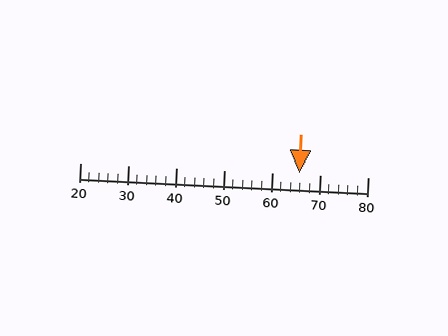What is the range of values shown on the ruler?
The ruler shows values from 20 to 80.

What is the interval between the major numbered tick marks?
The major tick marks are spaced 10 units apart.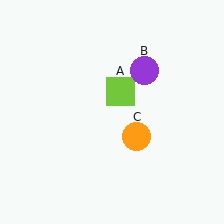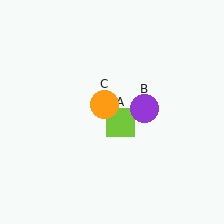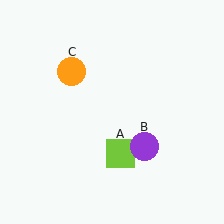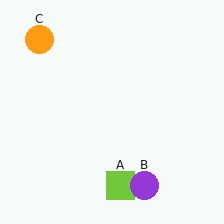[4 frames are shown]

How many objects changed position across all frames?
3 objects changed position: lime square (object A), purple circle (object B), orange circle (object C).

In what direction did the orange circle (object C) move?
The orange circle (object C) moved up and to the left.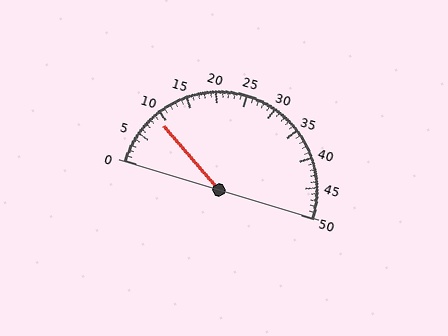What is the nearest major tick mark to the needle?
The nearest major tick mark is 10.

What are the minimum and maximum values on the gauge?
The gauge ranges from 0 to 50.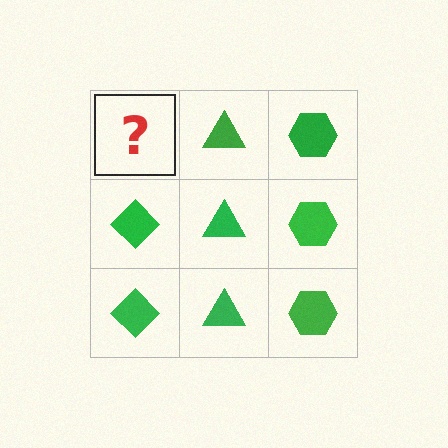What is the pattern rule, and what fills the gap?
The rule is that each column has a consistent shape. The gap should be filled with a green diamond.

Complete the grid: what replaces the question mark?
The question mark should be replaced with a green diamond.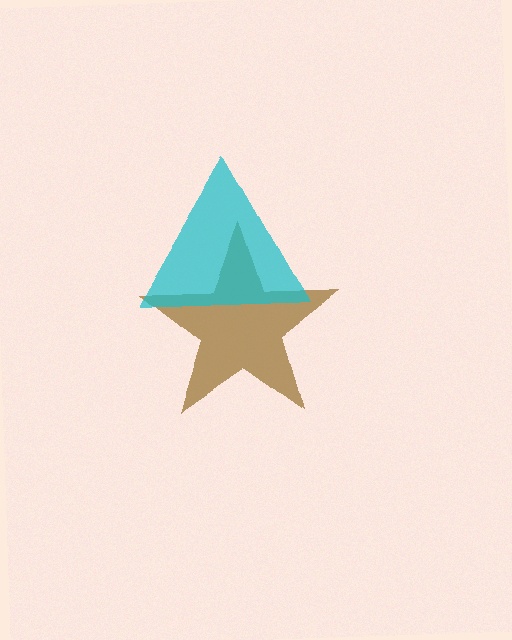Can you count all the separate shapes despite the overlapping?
Yes, there are 2 separate shapes.